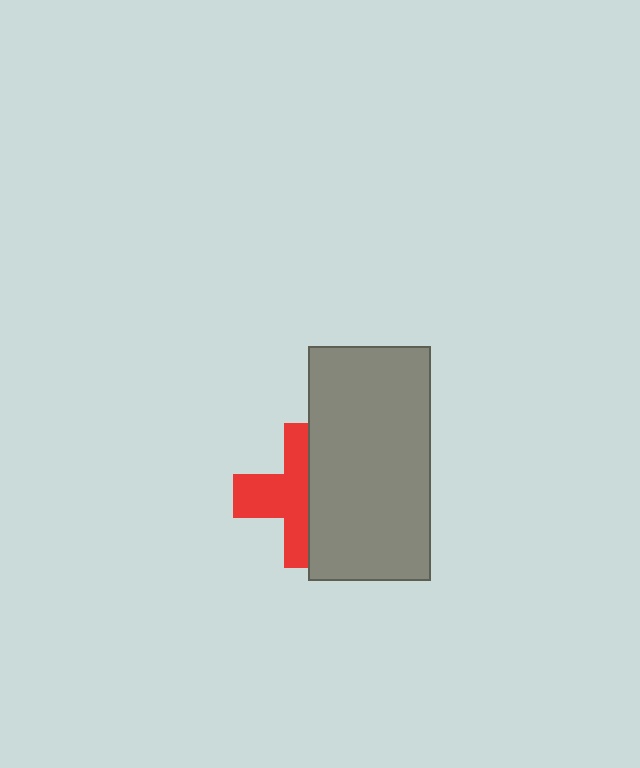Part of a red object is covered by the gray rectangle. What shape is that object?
It is a cross.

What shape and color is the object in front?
The object in front is a gray rectangle.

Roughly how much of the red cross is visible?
About half of it is visible (roughly 52%).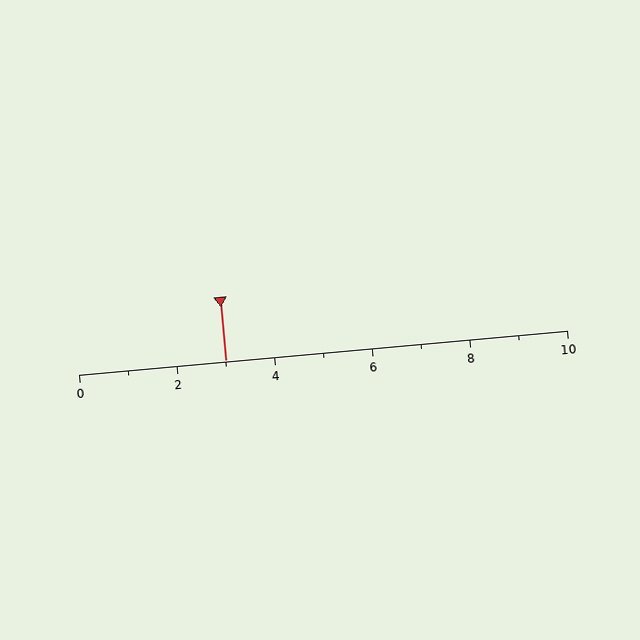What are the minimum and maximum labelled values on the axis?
The axis runs from 0 to 10.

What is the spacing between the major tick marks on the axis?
The major ticks are spaced 2 apart.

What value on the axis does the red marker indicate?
The marker indicates approximately 3.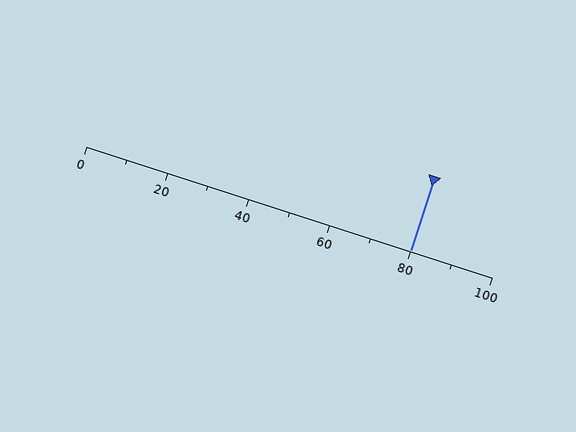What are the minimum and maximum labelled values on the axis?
The axis runs from 0 to 100.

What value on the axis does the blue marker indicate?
The marker indicates approximately 80.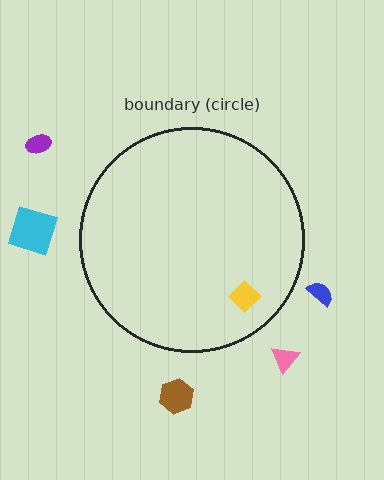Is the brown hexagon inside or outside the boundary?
Outside.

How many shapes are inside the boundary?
1 inside, 5 outside.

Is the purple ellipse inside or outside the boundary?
Outside.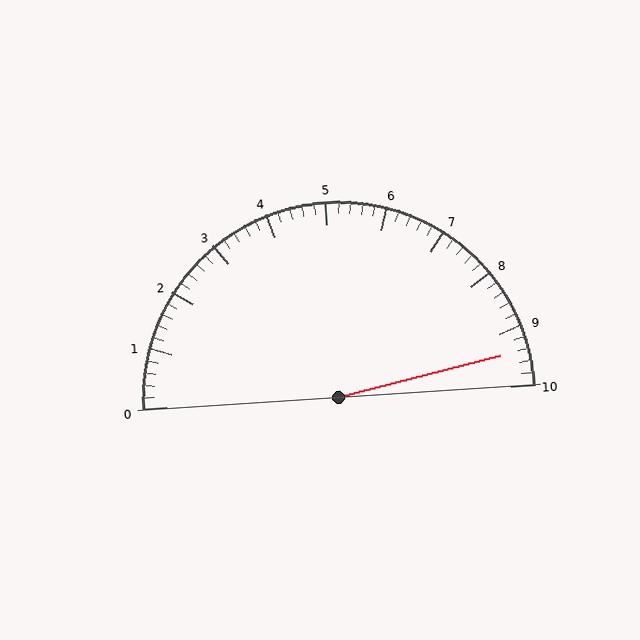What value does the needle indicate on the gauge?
The needle indicates approximately 9.4.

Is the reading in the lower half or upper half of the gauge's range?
The reading is in the upper half of the range (0 to 10).